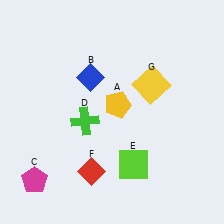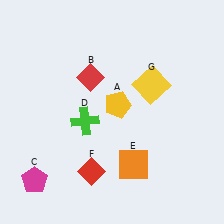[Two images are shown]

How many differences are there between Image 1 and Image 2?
There are 2 differences between the two images.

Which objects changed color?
B changed from blue to red. E changed from lime to orange.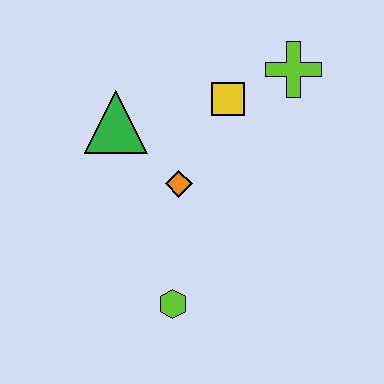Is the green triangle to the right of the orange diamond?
No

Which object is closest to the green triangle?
The orange diamond is closest to the green triangle.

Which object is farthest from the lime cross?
The lime hexagon is farthest from the lime cross.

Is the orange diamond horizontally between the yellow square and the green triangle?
Yes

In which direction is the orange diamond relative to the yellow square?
The orange diamond is below the yellow square.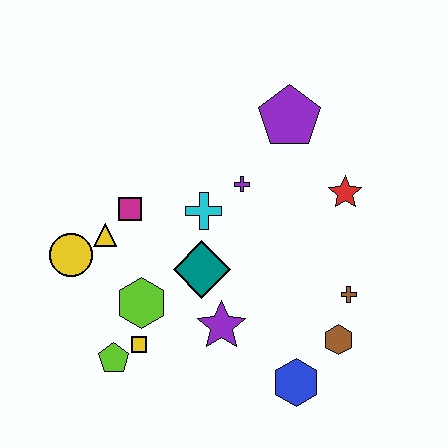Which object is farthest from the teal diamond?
The purple pentagon is farthest from the teal diamond.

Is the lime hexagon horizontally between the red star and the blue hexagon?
No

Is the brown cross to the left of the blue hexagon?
No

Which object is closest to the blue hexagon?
The brown hexagon is closest to the blue hexagon.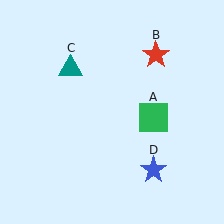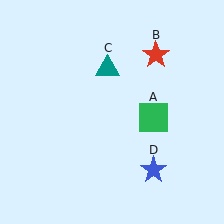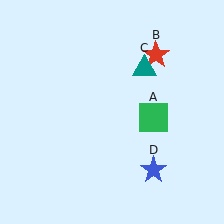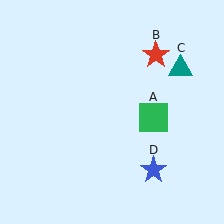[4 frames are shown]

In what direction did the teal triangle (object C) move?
The teal triangle (object C) moved right.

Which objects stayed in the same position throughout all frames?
Green square (object A) and red star (object B) and blue star (object D) remained stationary.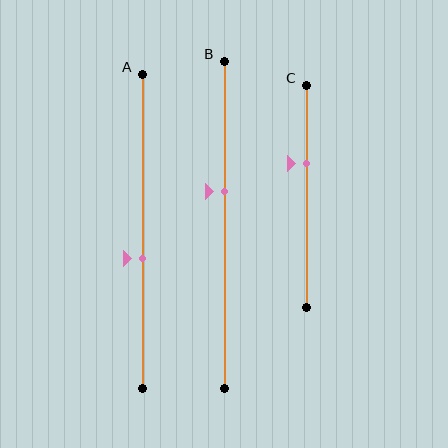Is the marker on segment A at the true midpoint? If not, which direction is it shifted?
No, the marker on segment A is shifted downward by about 9% of the segment length.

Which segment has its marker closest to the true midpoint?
Segment A has its marker closest to the true midpoint.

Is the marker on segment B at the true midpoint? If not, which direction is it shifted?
No, the marker on segment B is shifted upward by about 10% of the segment length.